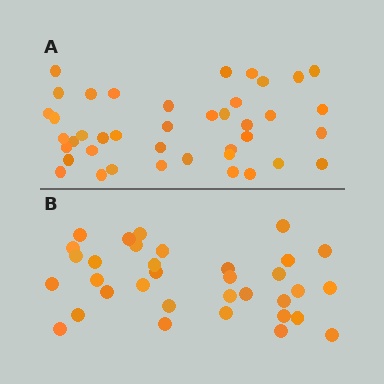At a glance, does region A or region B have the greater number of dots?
Region A (the top region) has more dots.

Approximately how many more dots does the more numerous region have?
Region A has roughly 8 or so more dots than region B.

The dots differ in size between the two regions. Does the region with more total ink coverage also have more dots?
No. Region B has more total ink coverage because its dots are larger, but region A actually contains more individual dots. Total area can be misleading — the number of items is what matters here.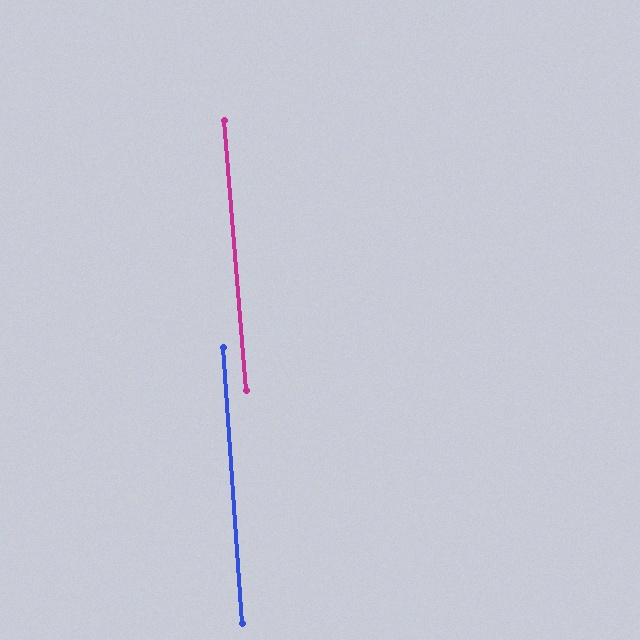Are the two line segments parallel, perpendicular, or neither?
Parallel — their directions differ by only 0.5°.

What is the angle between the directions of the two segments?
Approximately 0 degrees.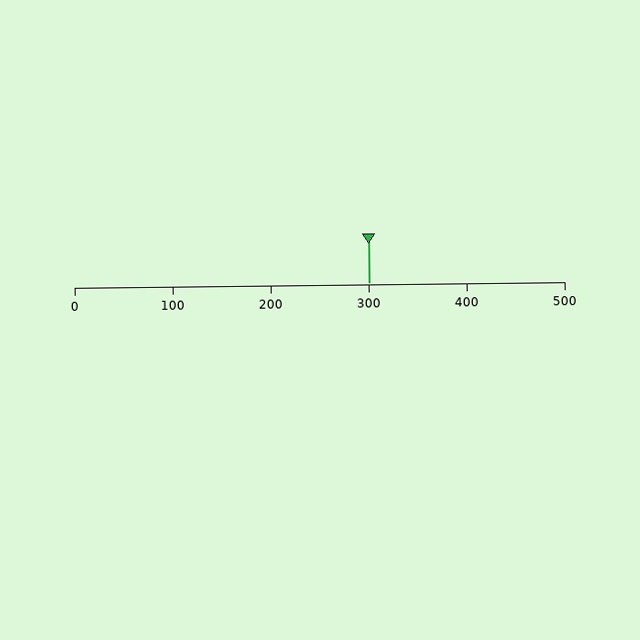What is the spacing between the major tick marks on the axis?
The major ticks are spaced 100 apart.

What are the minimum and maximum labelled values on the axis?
The axis runs from 0 to 500.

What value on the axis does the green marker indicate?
The marker indicates approximately 300.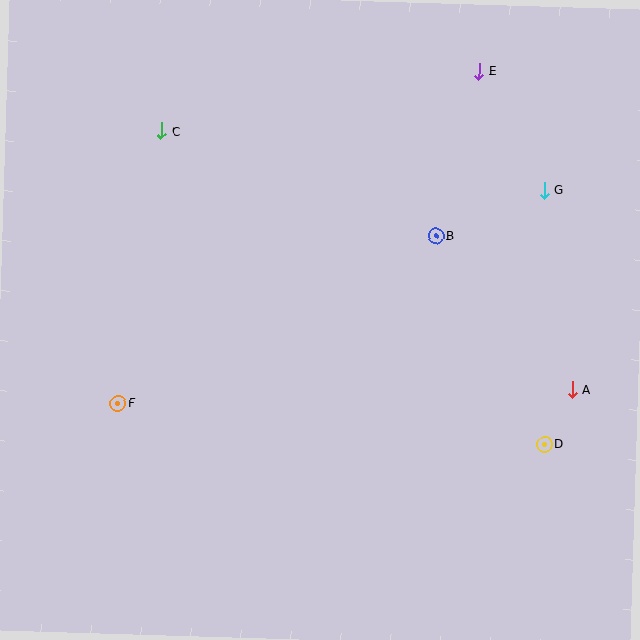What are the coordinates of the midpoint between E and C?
The midpoint between E and C is at (320, 101).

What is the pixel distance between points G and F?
The distance between G and F is 476 pixels.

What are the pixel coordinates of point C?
Point C is at (162, 131).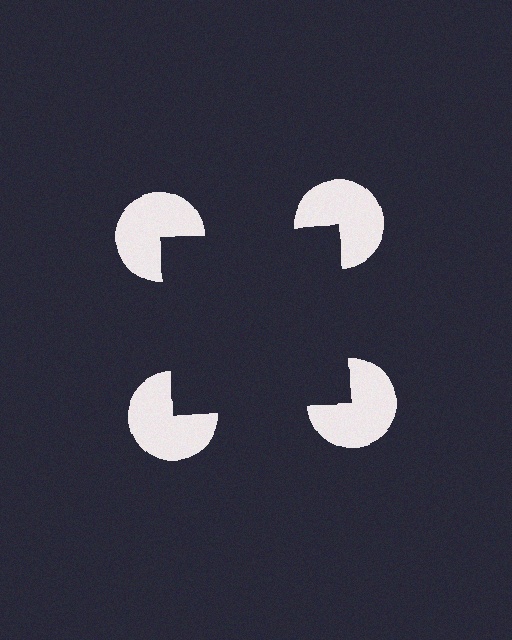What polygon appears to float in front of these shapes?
An illusory square — its edges are inferred from the aligned wedge cuts in the pac-man discs, not physically drawn.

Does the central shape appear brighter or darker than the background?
It typically appears slightly darker than the background, even though no actual brightness change is drawn.